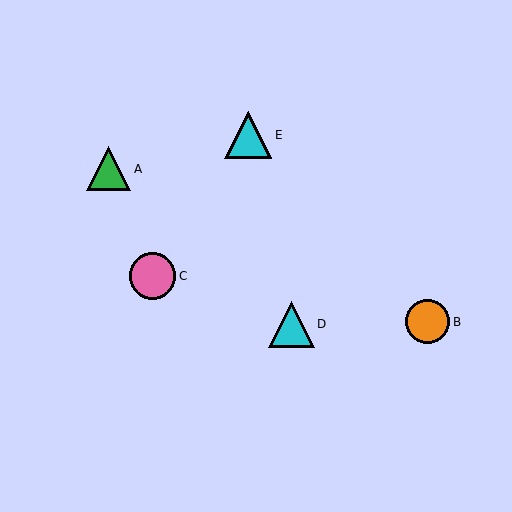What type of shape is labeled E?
Shape E is a cyan triangle.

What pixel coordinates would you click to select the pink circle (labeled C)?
Click at (152, 276) to select the pink circle C.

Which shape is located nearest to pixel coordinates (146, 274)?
The pink circle (labeled C) at (152, 276) is nearest to that location.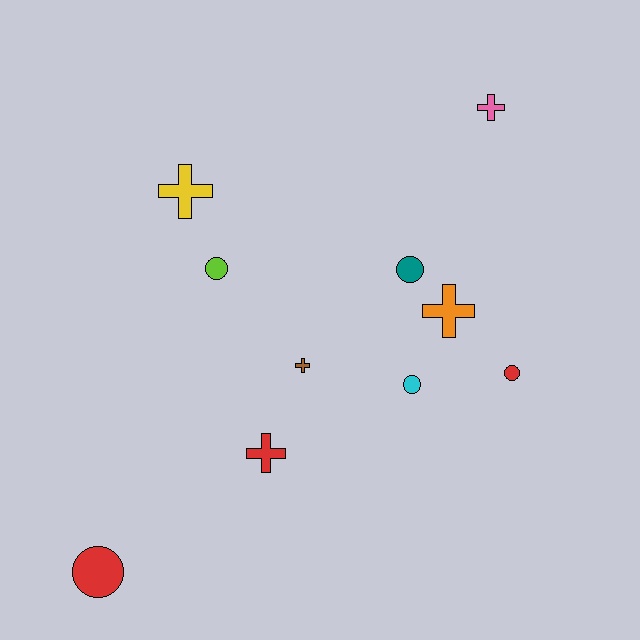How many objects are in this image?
There are 10 objects.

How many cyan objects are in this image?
There is 1 cyan object.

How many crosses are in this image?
There are 5 crosses.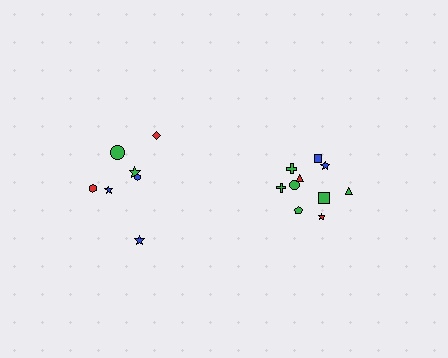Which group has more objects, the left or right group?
The right group.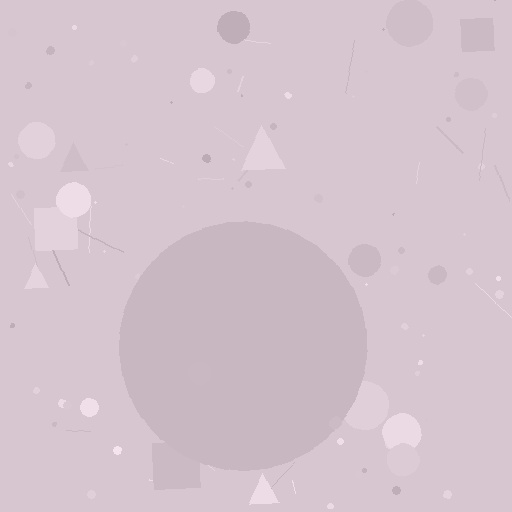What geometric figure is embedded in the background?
A circle is embedded in the background.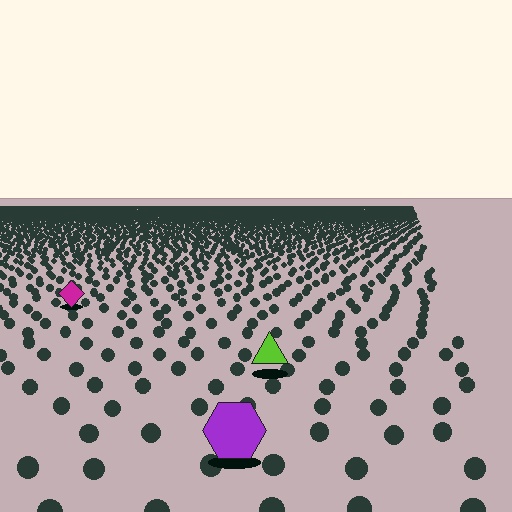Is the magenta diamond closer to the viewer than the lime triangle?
No. The lime triangle is closer — you can tell from the texture gradient: the ground texture is coarser near it.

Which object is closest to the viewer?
The purple hexagon is closest. The texture marks near it are larger and more spread out.